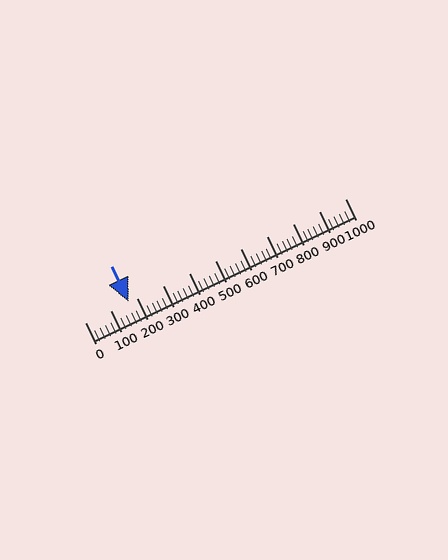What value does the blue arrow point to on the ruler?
The blue arrow points to approximately 169.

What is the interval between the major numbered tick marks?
The major tick marks are spaced 100 units apart.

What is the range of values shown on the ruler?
The ruler shows values from 0 to 1000.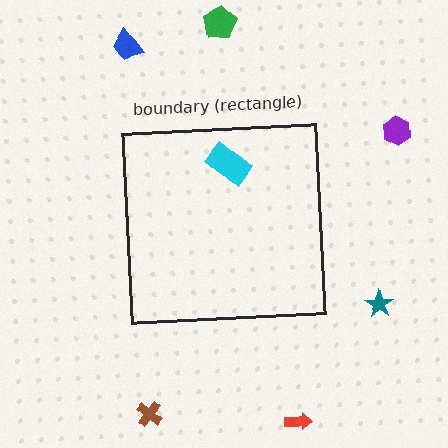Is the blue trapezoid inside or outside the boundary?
Outside.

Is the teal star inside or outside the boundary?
Outside.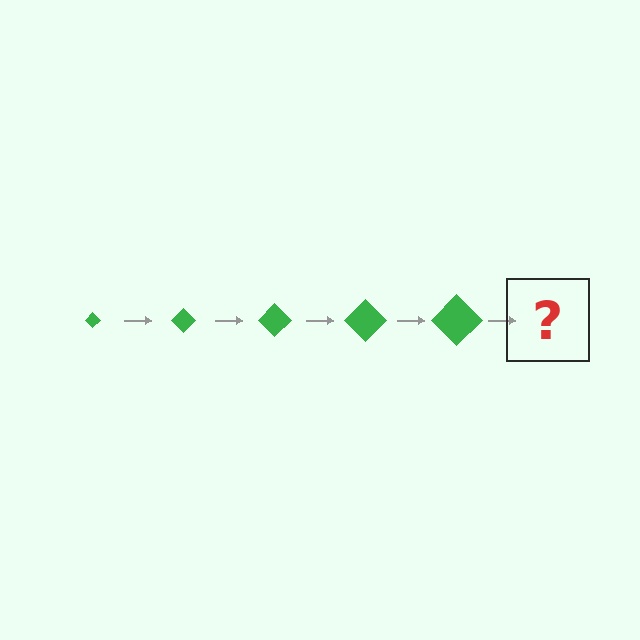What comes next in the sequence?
The next element should be a green diamond, larger than the previous one.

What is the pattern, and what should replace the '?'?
The pattern is that the diamond gets progressively larger each step. The '?' should be a green diamond, larger than the previous one.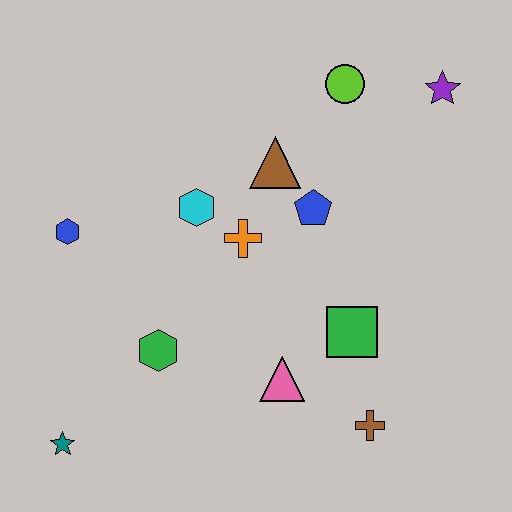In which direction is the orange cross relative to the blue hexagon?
The orange cross is to the right of the blue hexagon.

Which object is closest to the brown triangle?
The blue pentagon is closest to the brown triangle.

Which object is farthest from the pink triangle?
The purple star is farthest from the pink triangle.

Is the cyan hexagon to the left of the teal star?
No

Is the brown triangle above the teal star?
Yes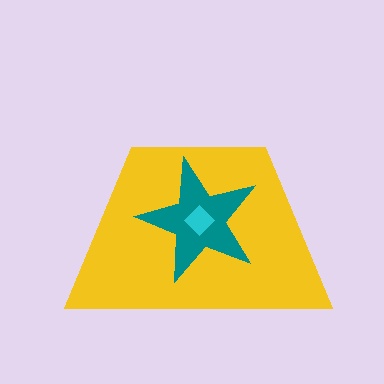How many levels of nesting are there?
3.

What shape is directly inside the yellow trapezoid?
The teal star.